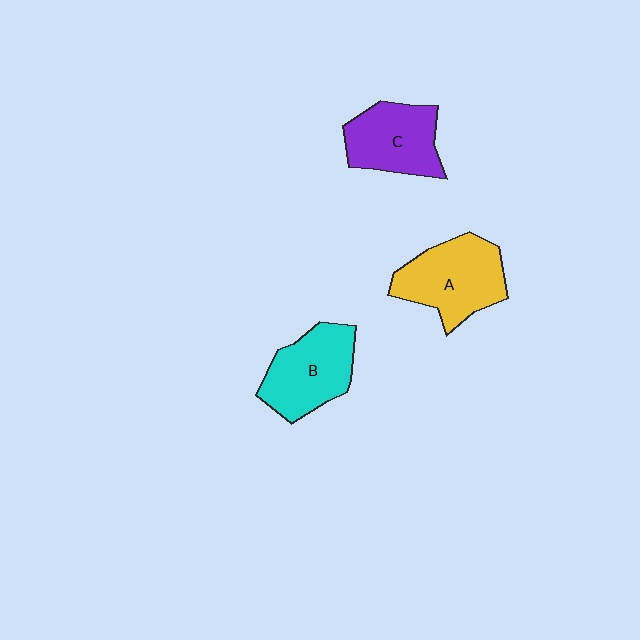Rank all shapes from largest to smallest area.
From largest to smallest: A (yellow), B (cyan), C (purple).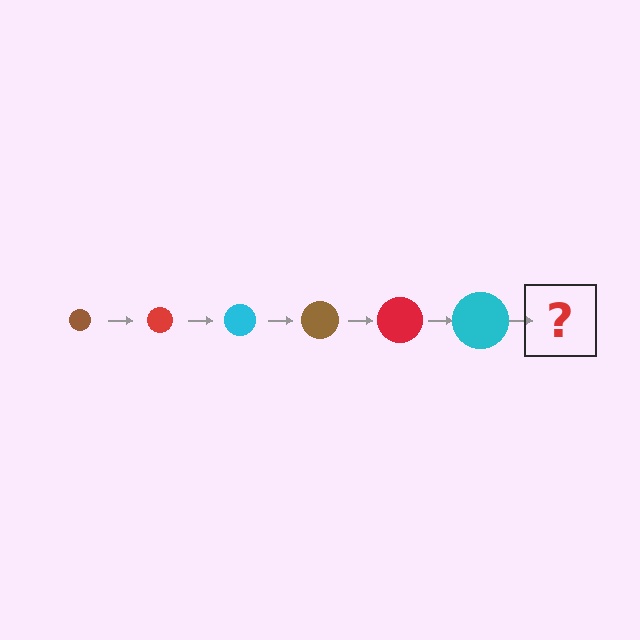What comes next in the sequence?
The next element should be a brown circle, larger than the previous one.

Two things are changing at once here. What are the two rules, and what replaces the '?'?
The two rules are that the circle grows larger each step and the color cycles through brown, red, and cyan. The '?' should be a brown circle, larger than the previous one.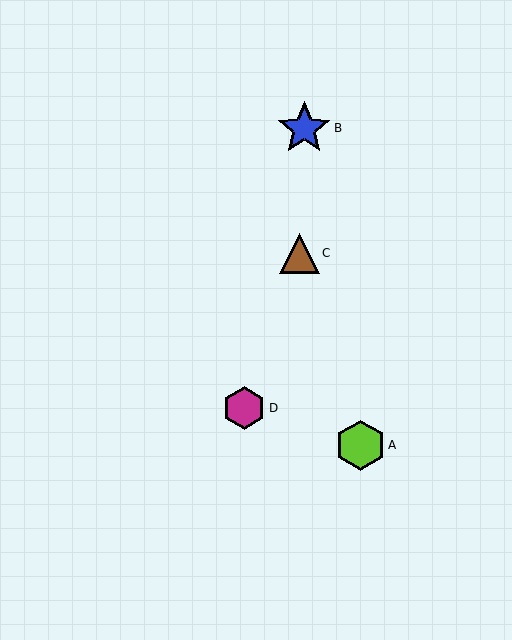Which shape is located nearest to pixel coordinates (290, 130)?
The blue star (labeled B) at (304, 128) is nearest to that location.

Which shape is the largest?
The blue star (labeled B) is the largest.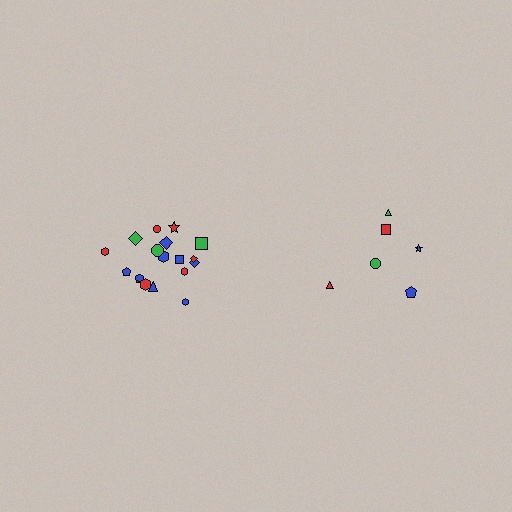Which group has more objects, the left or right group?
The left group.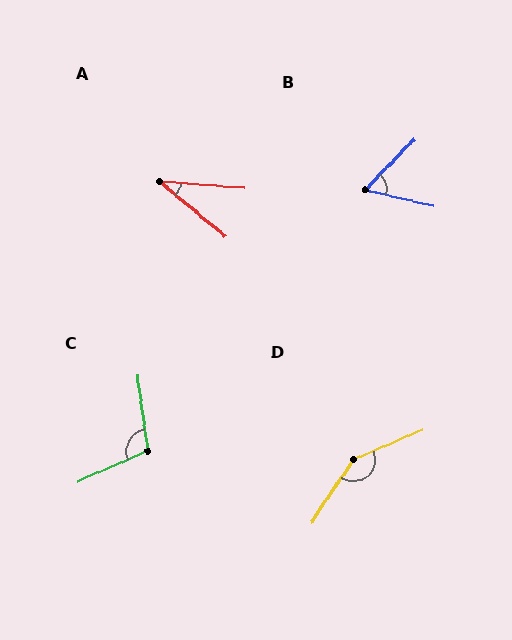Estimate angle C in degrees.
Approximately 106 degrees.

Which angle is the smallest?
A, at approximately 35 degrees.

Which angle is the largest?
D, at approximately 147 degrees.